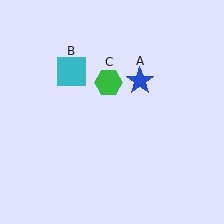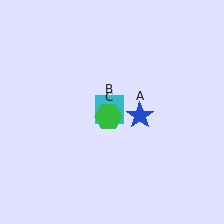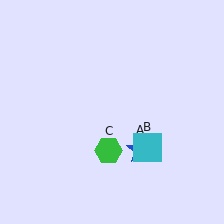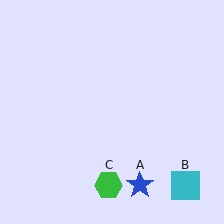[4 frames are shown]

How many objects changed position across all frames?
3 objects changed position: blue star (object A), cyan square (object B), green hexagon (object C).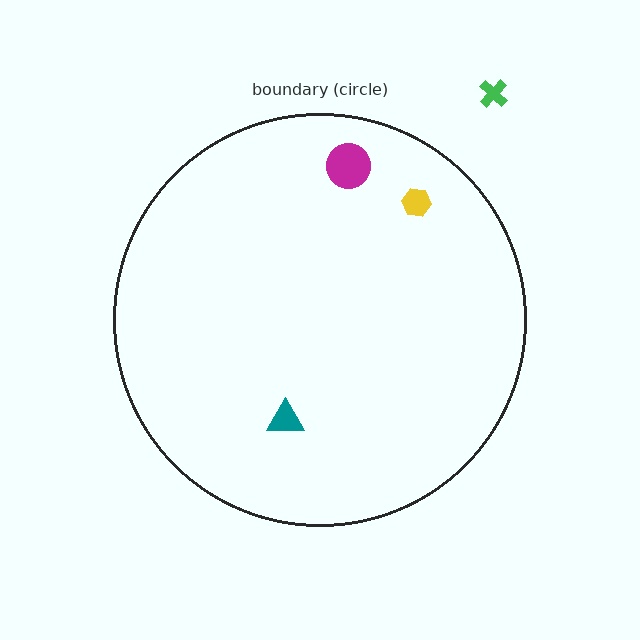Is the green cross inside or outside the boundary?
Outside.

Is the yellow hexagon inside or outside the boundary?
Inside.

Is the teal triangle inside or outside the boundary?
Inside.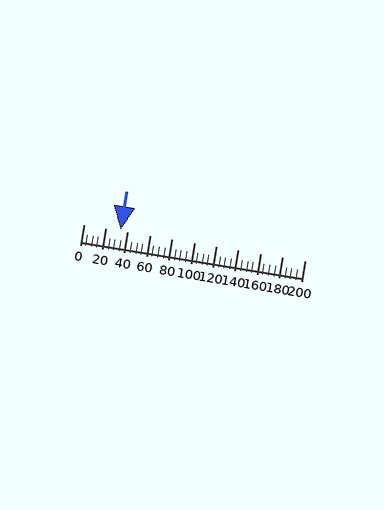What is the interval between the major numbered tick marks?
The major tick marks are spaced 20 units apart.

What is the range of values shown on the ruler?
The ruler shows values from 0 to 200.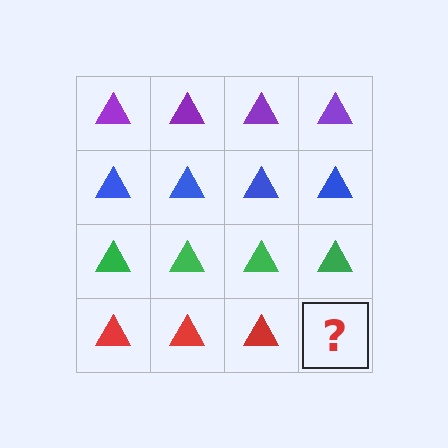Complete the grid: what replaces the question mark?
The question mark should be replaced with a red triangle.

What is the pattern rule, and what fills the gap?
The rule is that each row has a consistent color. The gap should be filled with a red triangle.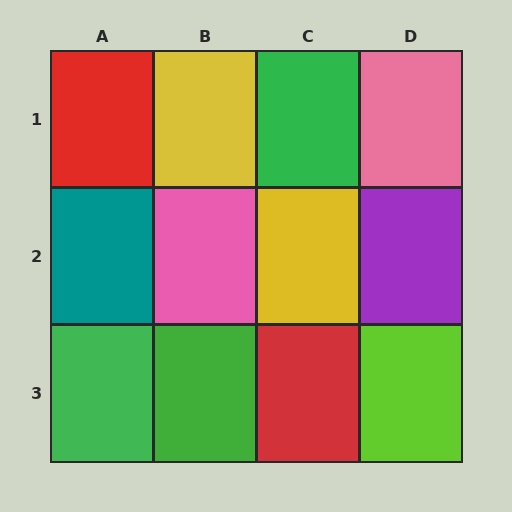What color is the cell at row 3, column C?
Red.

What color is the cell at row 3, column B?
Green.